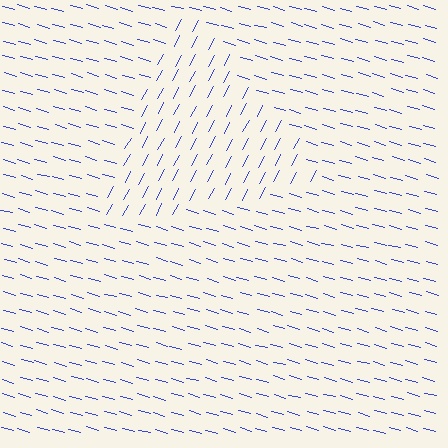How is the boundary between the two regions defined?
The boundary is defined purely by a change in line orientation (approximately 78 degrees difference). All lines are the same color and thickness.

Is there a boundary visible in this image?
Yes, there is a texture boundary formed by a change in line orientation.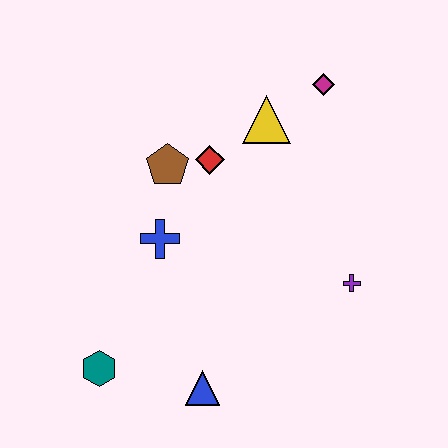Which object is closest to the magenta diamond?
The yellow triangle is closest to the magenta diamond.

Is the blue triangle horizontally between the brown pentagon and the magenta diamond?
Yes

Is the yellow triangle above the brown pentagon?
Yes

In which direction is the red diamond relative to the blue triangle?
The red diamond is above the blue triangle.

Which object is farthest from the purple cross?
The teal hexagon is farthest from the purple cross.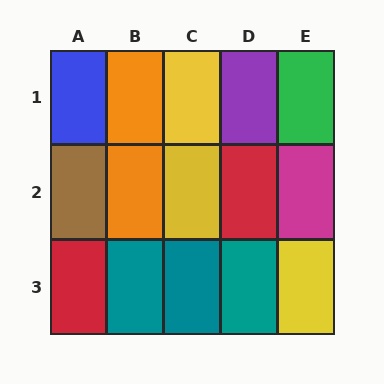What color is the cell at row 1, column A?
Blue.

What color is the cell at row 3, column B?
Teal.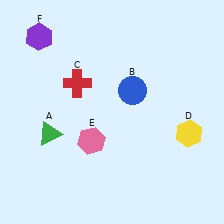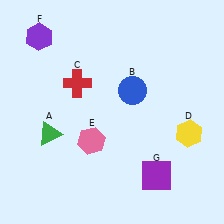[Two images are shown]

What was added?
A purple square (G) was added in Image 2.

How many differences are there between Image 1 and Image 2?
There is 1 difference between the two images.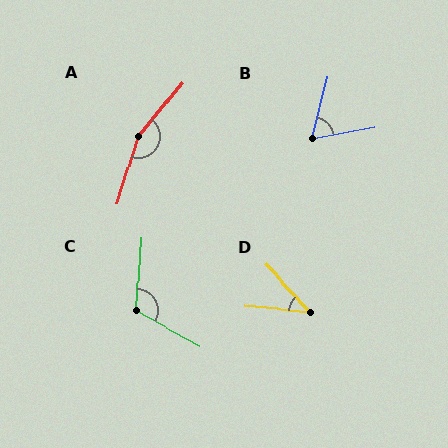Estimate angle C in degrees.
Approximately 115 degrees.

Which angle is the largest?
A, at approximately 158 degrees.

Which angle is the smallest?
D, at approximately 42 degrees.